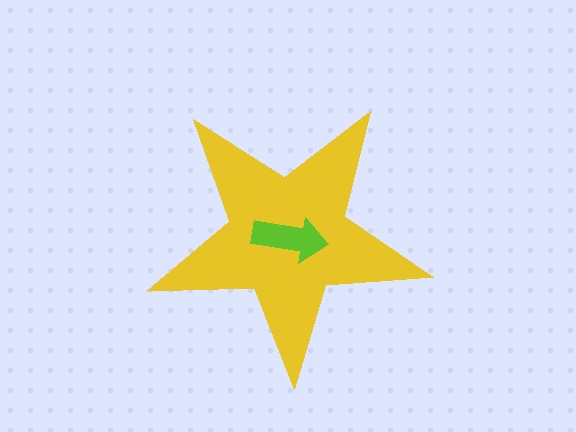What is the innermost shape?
The lime arrow.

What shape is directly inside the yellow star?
The lime arrow.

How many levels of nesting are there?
2.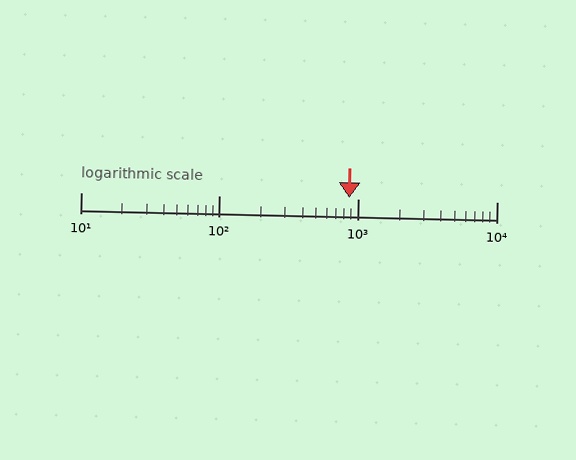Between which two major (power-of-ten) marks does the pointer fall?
The pointer is between 100 and 1000.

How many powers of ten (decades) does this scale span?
The scale spans 3 decades, from 10 to 10000.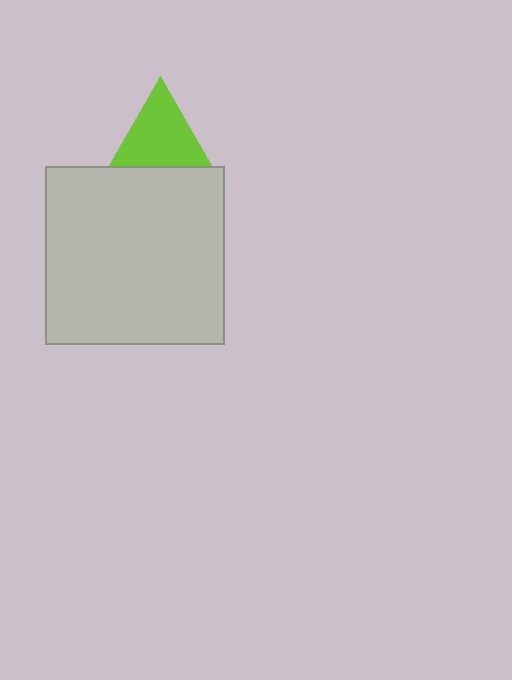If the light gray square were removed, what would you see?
You would see the complete lime triangle.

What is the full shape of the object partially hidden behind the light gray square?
The partially hidden object is a lime triangle.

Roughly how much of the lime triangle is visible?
About half of it is visible (roughly 64%).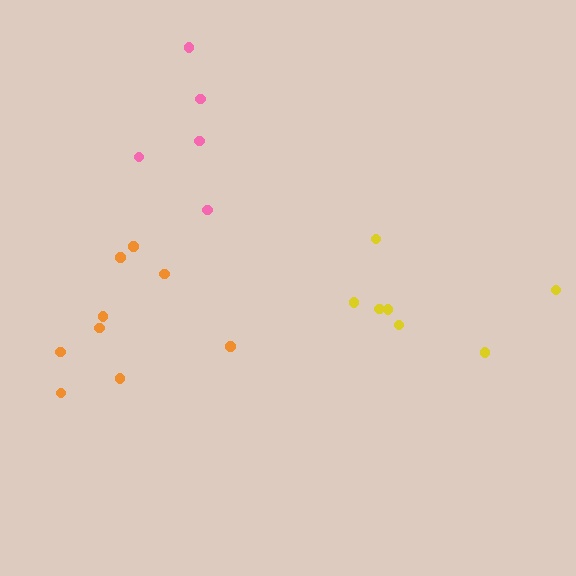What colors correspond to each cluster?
The clusters are colored: yellow, pink, orange.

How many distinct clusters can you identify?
There are 3 distinct clusters.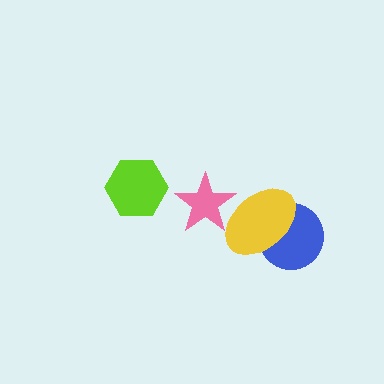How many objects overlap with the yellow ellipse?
2 objects overlap with the yellow ellipse.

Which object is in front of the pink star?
The yellow ellipse is in front of the pink star.